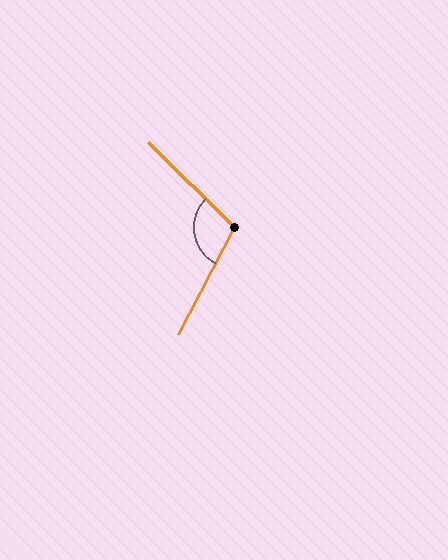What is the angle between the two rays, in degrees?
Approximately 107 degrees.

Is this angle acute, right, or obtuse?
It is obtuse.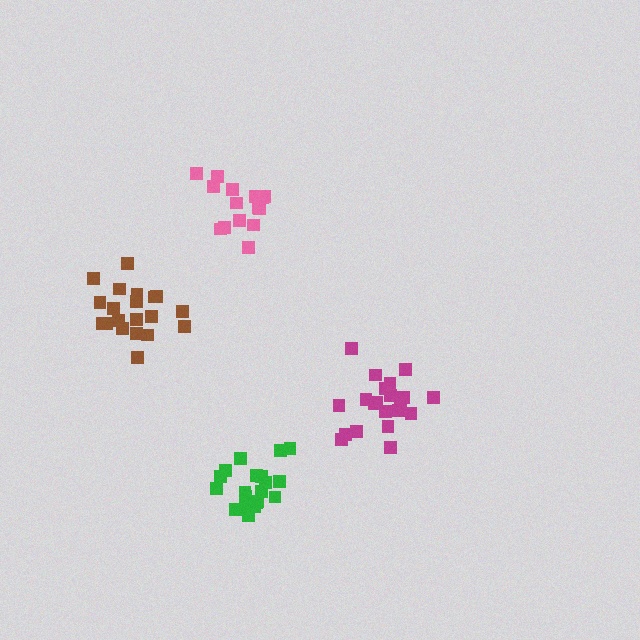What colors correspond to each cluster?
The clusters are colored: magenta, pink, green, brown.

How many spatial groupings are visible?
There are 4 spatial groupings.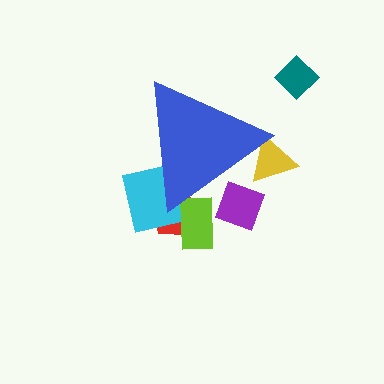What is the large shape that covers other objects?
A blue triangle.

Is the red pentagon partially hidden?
Yes, the red pentagon is partially hidden behind the blue triangle.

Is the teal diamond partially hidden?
No, the teal diamond is fully visible.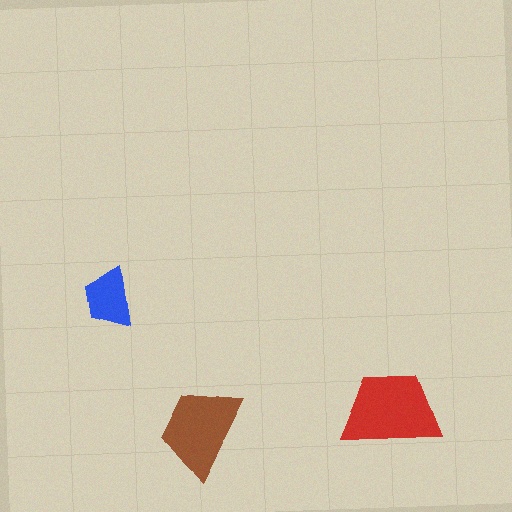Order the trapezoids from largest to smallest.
the red one, the brown one, the blue one.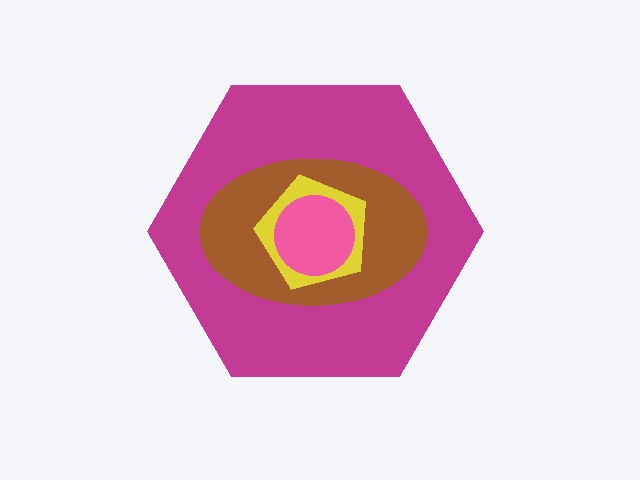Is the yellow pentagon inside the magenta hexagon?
Yes.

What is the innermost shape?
The pink circle.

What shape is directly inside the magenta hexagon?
The brown ellipse.